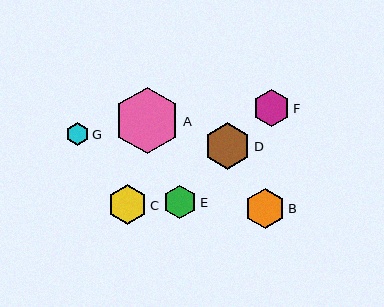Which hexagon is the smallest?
Hexagon G is the smallest with a size of approximately 23 pixels.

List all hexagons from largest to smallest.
From largest to smallest: A, D, B, C, F, E, G.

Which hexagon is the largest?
Hexagon A is the largest with a size of approximately 66 pixels.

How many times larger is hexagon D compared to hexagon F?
Hexagon D is approximately 1.3 times the size of hexagon F.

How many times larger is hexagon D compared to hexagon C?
Hexagon D is approximately 1.2 times the size of hexagon C.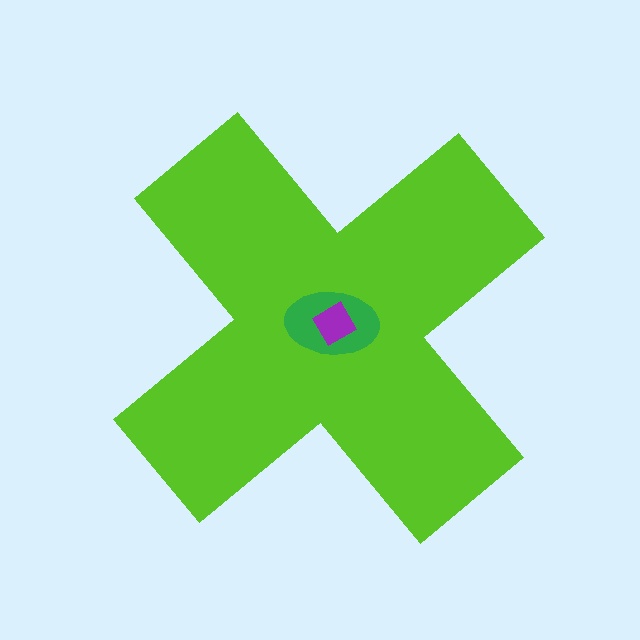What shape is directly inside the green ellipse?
The purple diamond.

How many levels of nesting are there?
3.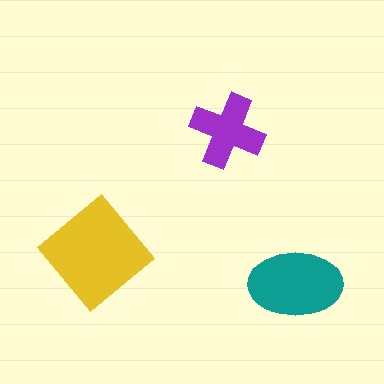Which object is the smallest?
The purple cross.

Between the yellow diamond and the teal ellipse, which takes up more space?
The yellow diamond.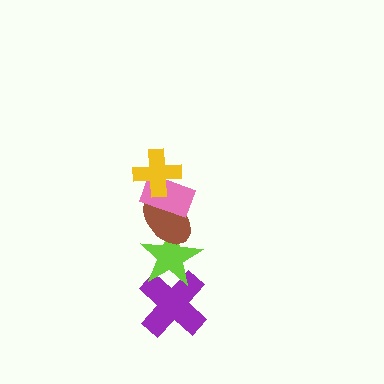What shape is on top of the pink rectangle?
The yellow cross is on top of the pink rectangle.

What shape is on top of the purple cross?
The lime star is on top of the purple cross.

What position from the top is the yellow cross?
The yellow cross is 1st from the top.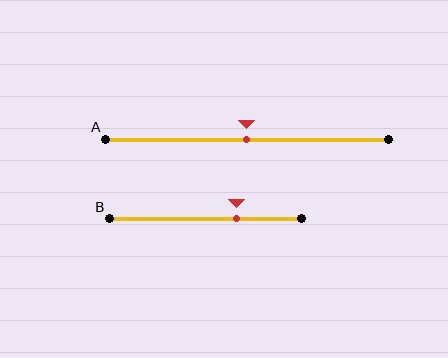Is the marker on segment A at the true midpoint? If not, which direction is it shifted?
Yes, the marker on segment A is at the true midpoint.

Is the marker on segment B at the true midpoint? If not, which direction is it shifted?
No, the marker on segment B is shifted to the right by about 16% of the segment length.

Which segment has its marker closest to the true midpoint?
Segment A has its marker closest to the true midpoint.